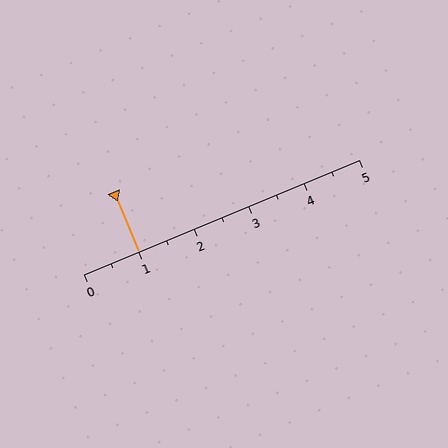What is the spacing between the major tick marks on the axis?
The major ticks are spaced 1 apart.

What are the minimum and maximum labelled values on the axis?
The axis runs from 0 to 5.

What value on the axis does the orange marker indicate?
The marker indicates approximately 1.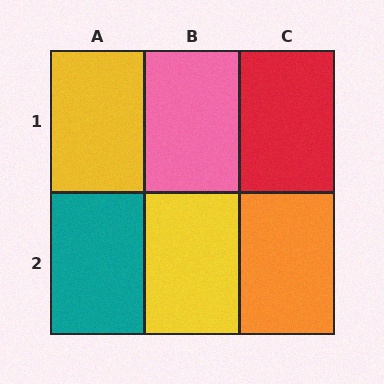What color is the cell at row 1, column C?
Red.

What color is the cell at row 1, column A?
Yellow.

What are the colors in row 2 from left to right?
Teal, yellow, orange.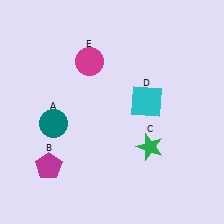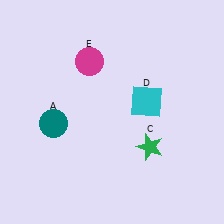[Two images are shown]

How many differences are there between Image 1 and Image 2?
There is 1 difference between the two images.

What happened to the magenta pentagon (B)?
The magenta pentagon (B) was removed in Image 2. It was in the bottom-left area of Image 1.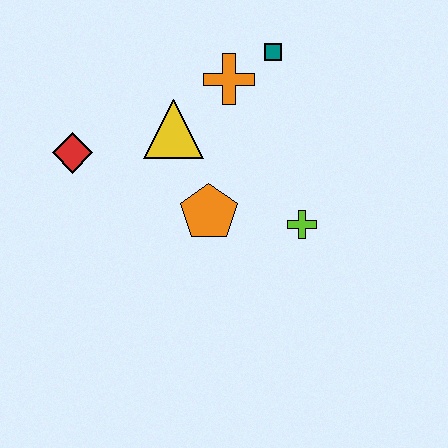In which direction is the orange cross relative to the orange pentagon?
The orange cross is above the orange pentagon.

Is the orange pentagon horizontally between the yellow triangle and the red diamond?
No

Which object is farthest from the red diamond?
The lime cross is farthest from the red diamond.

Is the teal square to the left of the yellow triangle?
No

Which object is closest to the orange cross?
The teal square is closest to the orange cross.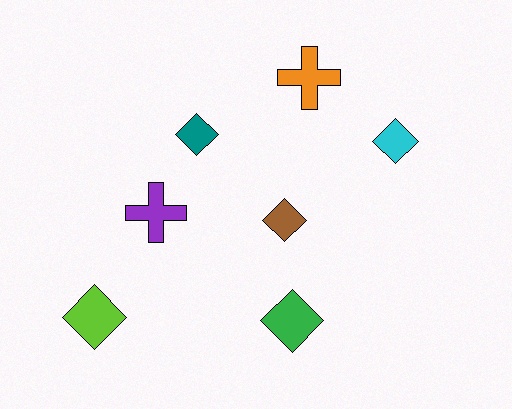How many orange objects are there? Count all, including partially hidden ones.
There is 1 orange object.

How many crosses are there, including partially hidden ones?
There are 2 crosses.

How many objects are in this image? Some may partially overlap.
There are 7 objects.